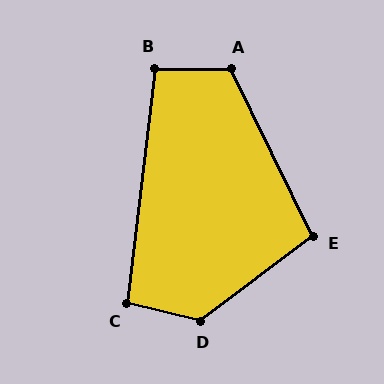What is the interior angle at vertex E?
Approximately 101 degrees (obtuse).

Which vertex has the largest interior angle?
D, at approximately 130 degrees.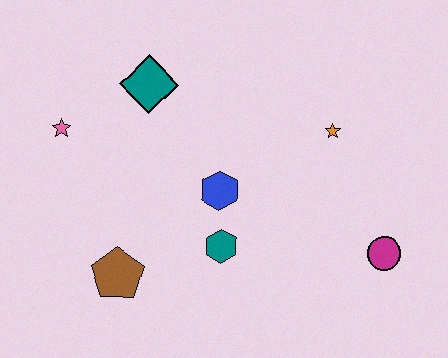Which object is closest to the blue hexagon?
The teal hexagon is closest to the blue hexagon.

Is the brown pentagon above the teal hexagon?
No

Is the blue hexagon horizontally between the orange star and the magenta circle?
No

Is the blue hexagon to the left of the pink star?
No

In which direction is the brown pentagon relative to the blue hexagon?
The brown pentagon is to the left of the blue hexagon.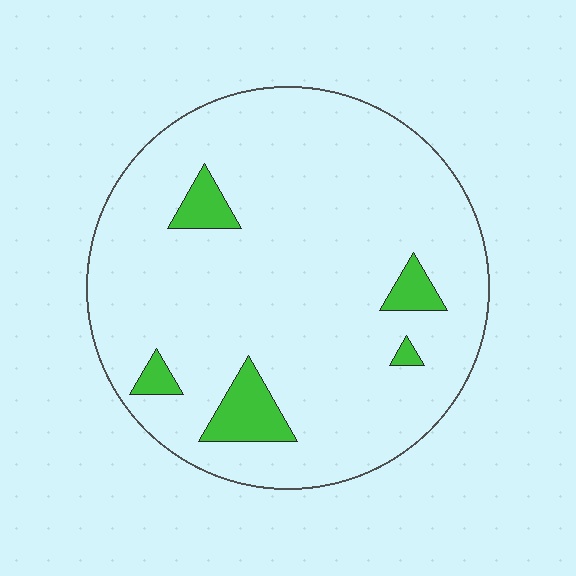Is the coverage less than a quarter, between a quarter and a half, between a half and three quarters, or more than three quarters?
Less than a quarter.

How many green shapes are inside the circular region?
5.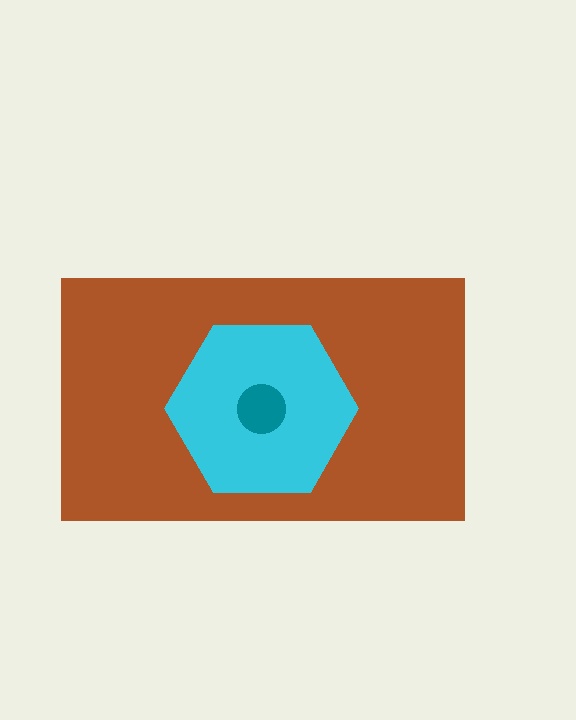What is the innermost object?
The teal circle.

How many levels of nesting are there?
3.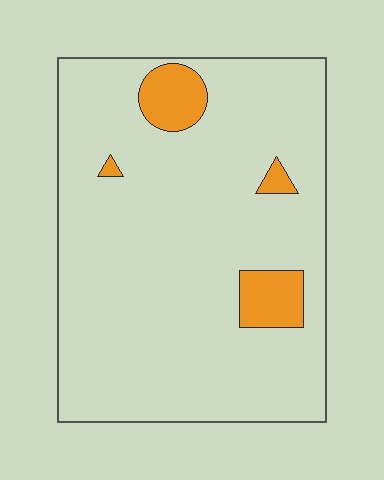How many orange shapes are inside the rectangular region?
4.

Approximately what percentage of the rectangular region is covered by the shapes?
Approximately 10%.